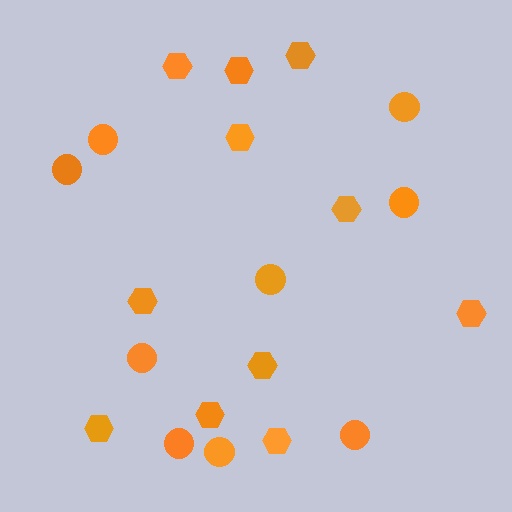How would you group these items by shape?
There are 2 groups: one group of circles (9) and one group of hexagons (11).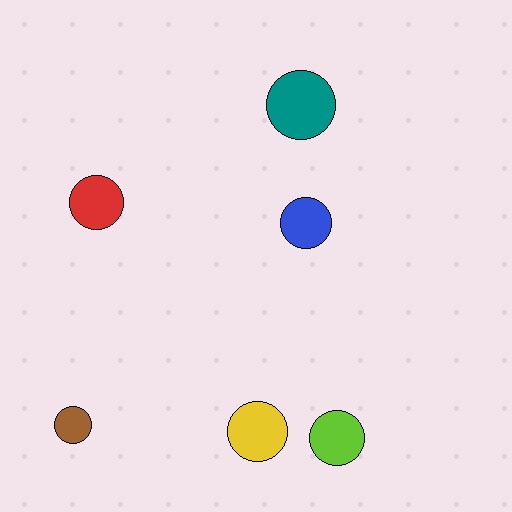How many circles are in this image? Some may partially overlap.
There are 6 circles.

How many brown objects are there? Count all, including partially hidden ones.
There is 1 brown object.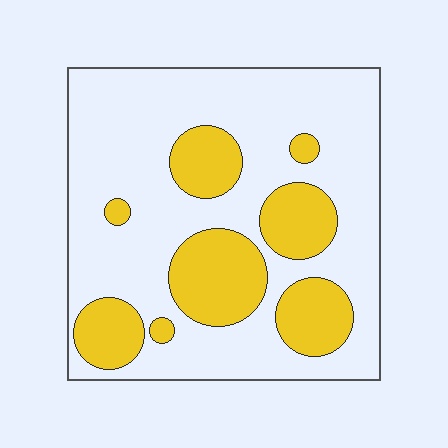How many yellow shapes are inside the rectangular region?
8.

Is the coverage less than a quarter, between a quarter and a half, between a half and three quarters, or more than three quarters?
Between a quarter and a half.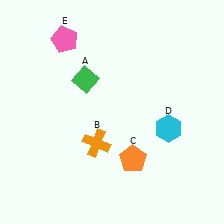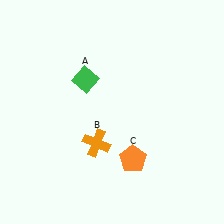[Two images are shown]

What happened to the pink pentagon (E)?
The pink pentagon (E) was removed in Image 2. It was in the top-left area of Image 1.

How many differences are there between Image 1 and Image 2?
There are 2 differences between the two images.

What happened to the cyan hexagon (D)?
The cyan hexagon (D) was removed in Image 2. It was in the bottom-right area of Image 1.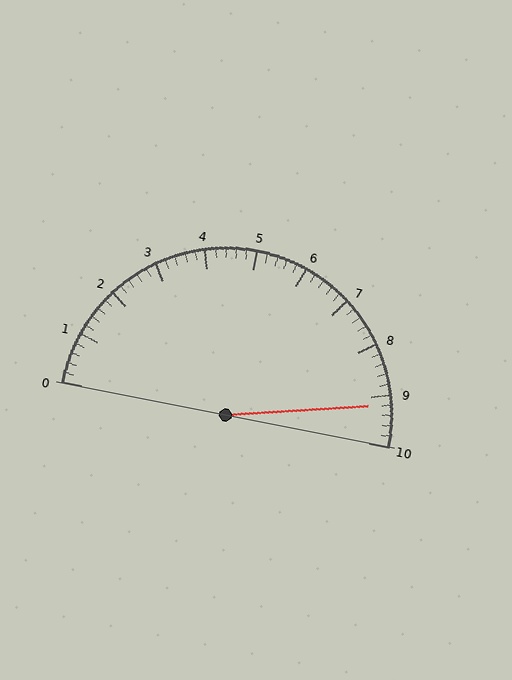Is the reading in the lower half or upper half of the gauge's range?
The reading is in the upper half of the range (0 to 10).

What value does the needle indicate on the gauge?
The needle indicates approximately 9.2.